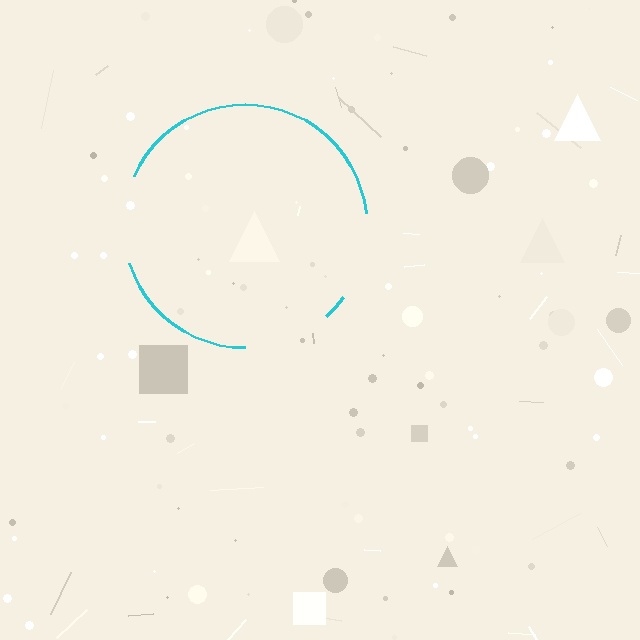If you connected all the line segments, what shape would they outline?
They would outline a circle.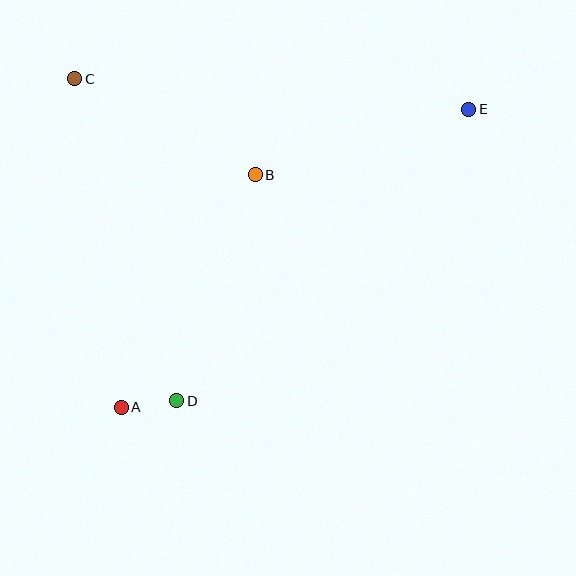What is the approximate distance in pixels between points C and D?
The distance between C and D is approximately 338 pixels.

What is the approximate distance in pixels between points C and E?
The distance between C and E is approximately 395 pixels.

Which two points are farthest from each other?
Points A and E are farthest from each other.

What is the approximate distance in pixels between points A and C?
The distance between A and C is approximately 332 pixels.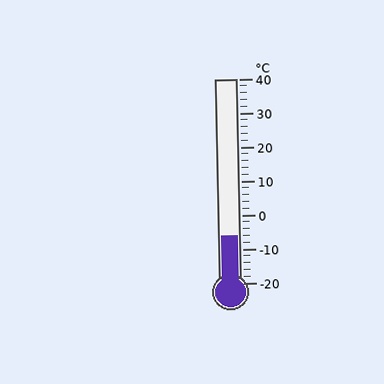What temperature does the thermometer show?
The thermometer shows approximately -6°C.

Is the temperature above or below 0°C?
The temperature is below 0°C.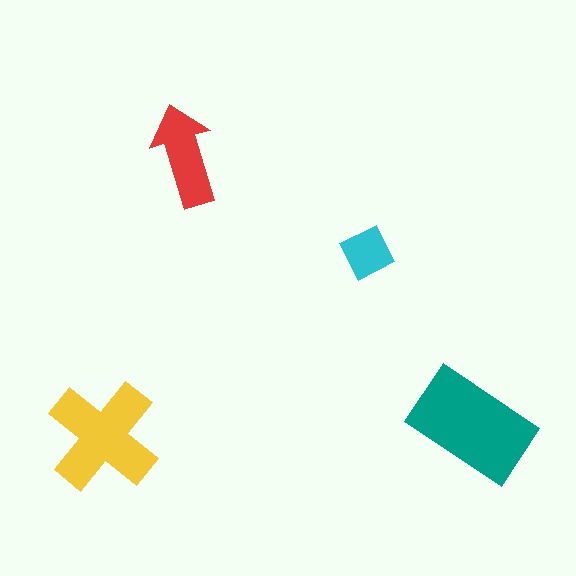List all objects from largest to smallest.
The teal rectangle, the yellow cross, the red arrow, the cyan diamond.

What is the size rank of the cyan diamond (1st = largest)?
4th.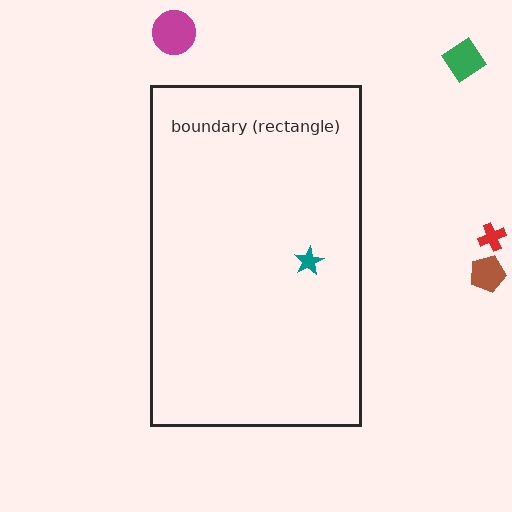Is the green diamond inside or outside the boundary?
Outside.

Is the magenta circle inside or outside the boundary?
Outside.